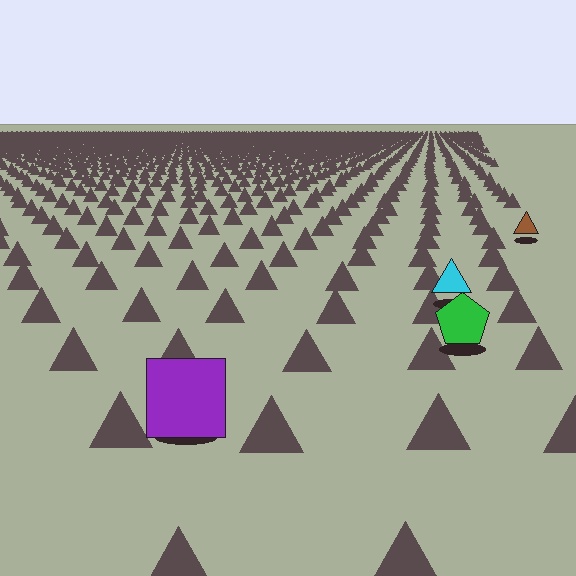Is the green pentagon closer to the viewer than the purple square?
No. The purple square is closer — you can tell from the texture gradient: the ground texture is coarser near it.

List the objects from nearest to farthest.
From nearest to farthest: the purple square, the green pentagon, the cyan triangle, the brown triangle.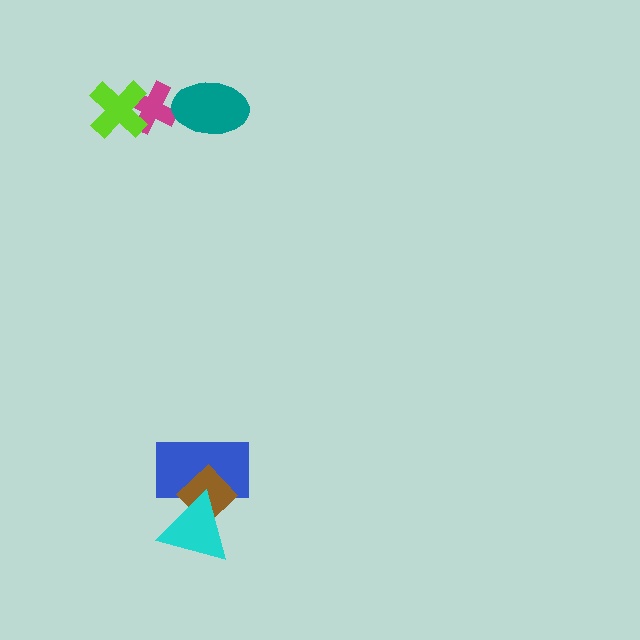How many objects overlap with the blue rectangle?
2 objects overlap with the blue rectangle.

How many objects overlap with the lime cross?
1 object overlaps with the lime cross.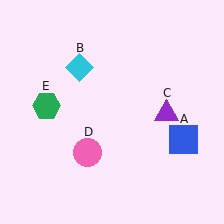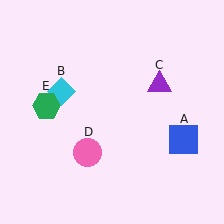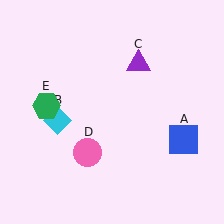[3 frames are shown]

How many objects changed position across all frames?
2 objects changed position: cyan diamond (object B), purple triangle (object C).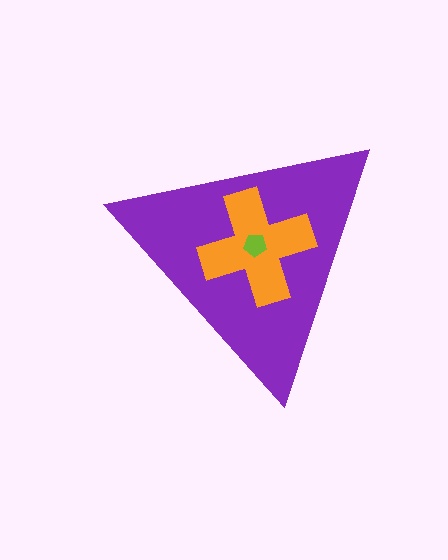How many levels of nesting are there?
3.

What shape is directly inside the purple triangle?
The orange cross.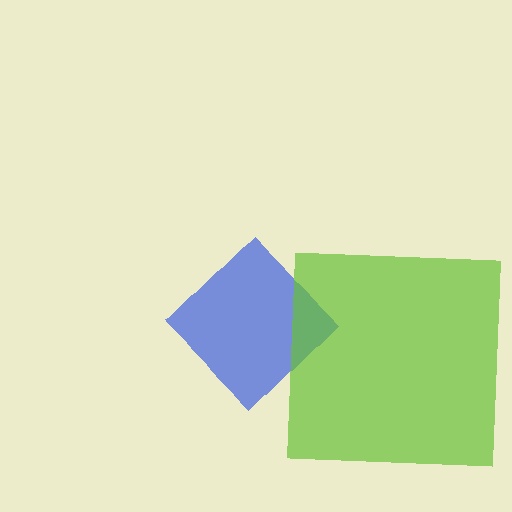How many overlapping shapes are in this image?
There are 2 overlapping shapes in the image.